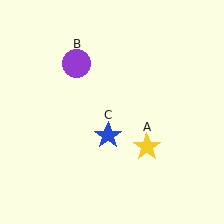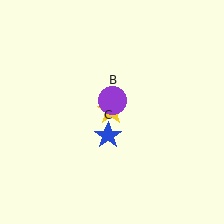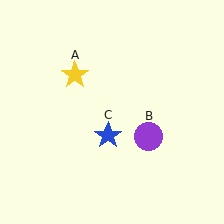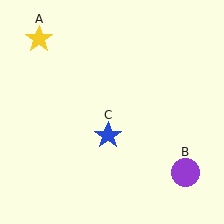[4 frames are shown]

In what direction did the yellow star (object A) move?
The yellow star (object A) moved up and to the left.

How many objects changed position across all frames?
2 objects changed position: yellow star (object A), purple circle (object B).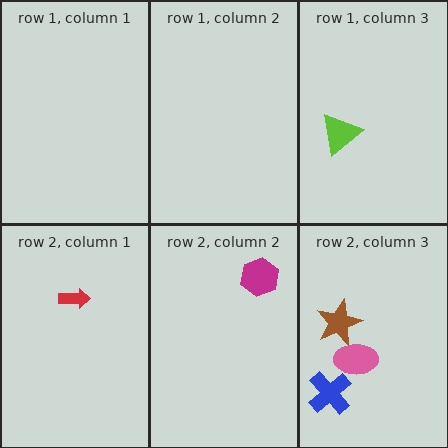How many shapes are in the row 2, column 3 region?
3.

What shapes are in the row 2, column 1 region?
The red arrow.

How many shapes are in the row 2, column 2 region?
1.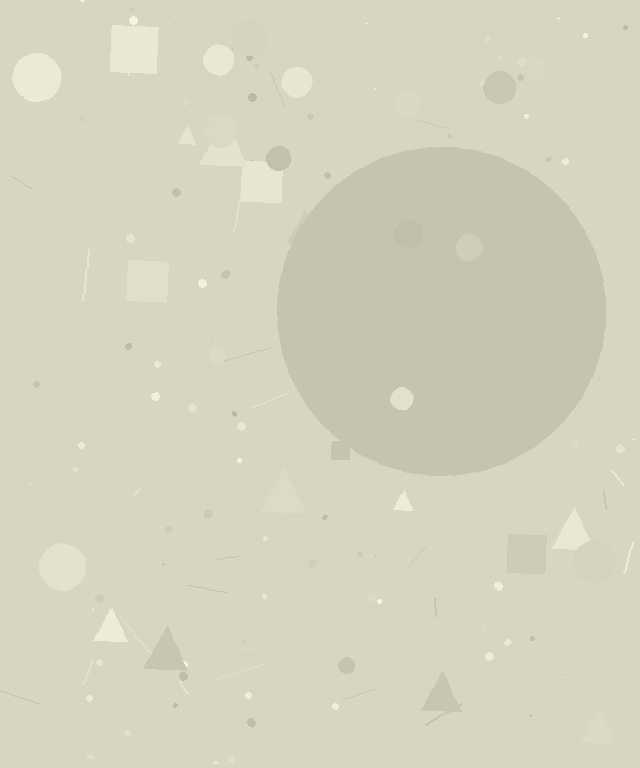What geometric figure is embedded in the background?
A circle is embedded in the background.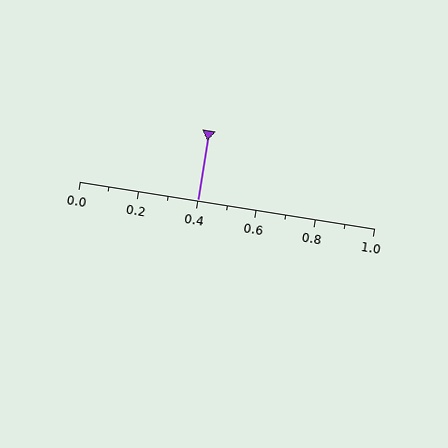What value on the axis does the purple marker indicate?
The marker indicates approximately 0.4.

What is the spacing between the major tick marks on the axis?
The major ticks are spaced 0.2 apart.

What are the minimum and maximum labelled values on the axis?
The axis runs from 0.0 to 1.0.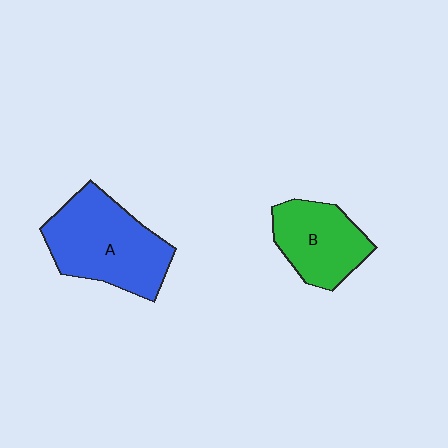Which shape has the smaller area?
Shape B (green).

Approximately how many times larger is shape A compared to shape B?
Approximately 1.5 times.